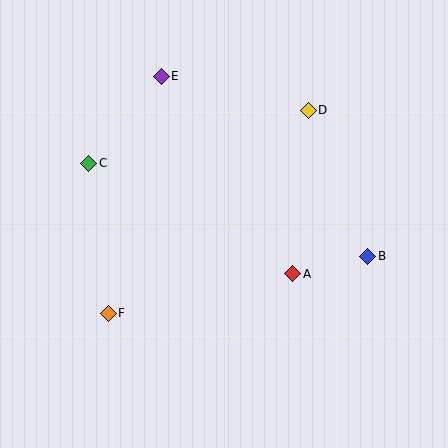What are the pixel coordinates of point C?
Point C is at (89, 163).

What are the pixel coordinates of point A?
Point A is at (293, 274).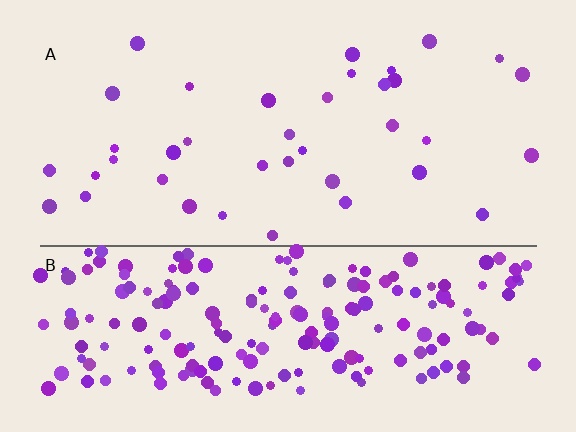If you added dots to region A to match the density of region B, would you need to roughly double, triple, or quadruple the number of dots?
Approximately quadruple.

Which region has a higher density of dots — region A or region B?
B (the bottom).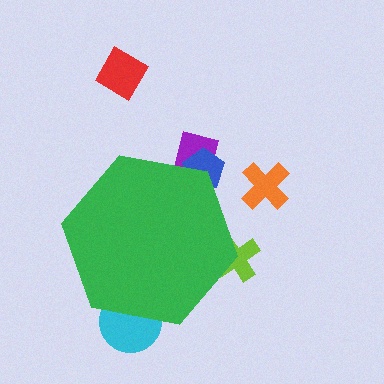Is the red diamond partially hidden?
No, the red diamond is fully visible.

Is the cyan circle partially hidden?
Yes, the cyan circle is partially hidden behind the green hexagon.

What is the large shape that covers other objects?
A green hexagon.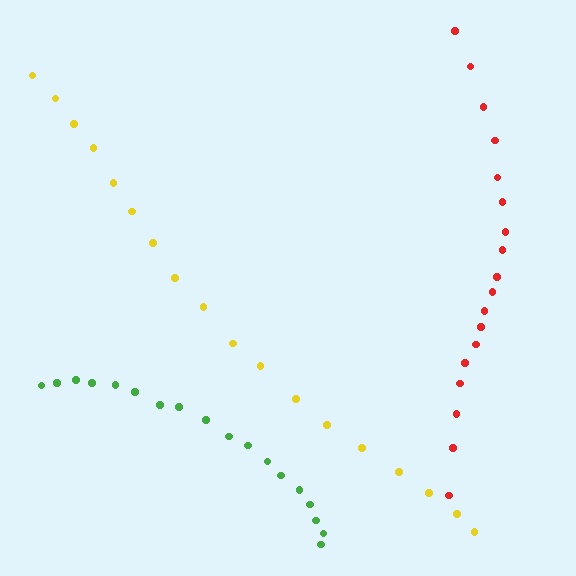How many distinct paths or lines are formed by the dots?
There are 3 distinct paths.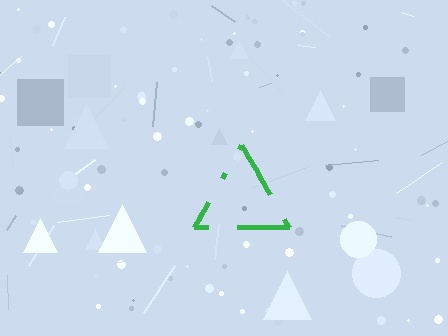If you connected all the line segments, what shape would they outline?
They would outline a triangle.